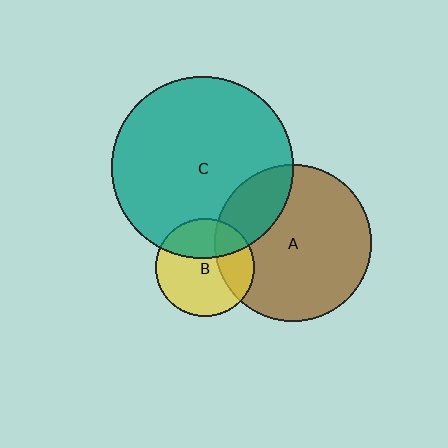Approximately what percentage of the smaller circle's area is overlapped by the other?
Approximately 30%.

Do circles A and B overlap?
Yes.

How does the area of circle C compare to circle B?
Approximately 3.4 times.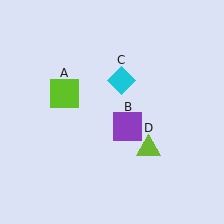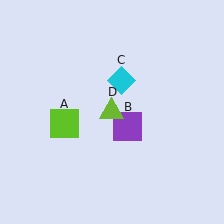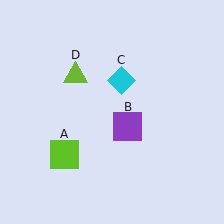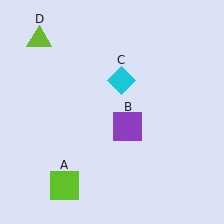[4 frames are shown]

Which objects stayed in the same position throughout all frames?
Purple square (object B) and cyan diamond (object C) remained stationary.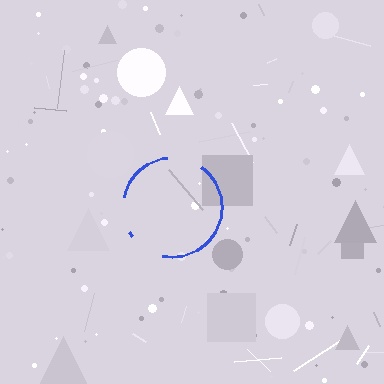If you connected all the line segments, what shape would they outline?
They would outline a circle.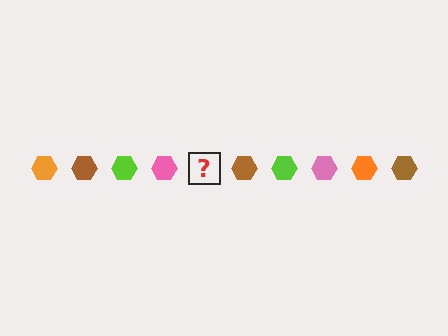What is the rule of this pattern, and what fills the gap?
The rule is that the pattern cycles through orange, brown, lime, pink hexagons. The gap should be filled with an orange hexagon.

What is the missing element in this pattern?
The missing element is an orange hexagon.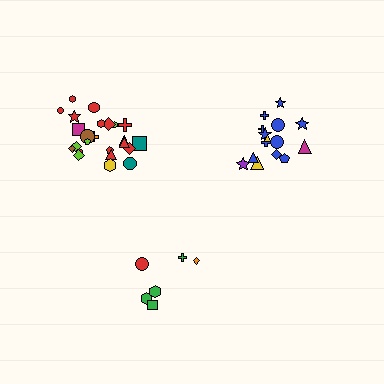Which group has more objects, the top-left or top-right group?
The top-left group.